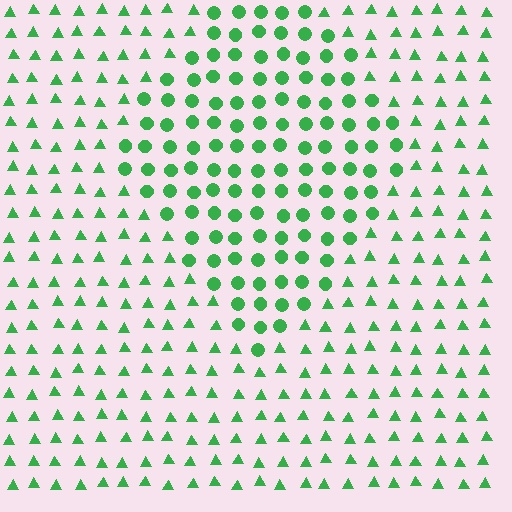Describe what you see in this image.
The image is filled with small green elements arranged in a uniform grid. A diamond-shaped region contains circles, while the surrounding area contains triangles. The boundary is defined purely by the change in element shape.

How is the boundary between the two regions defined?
The boundary is defined by a change in element shape: circles inside vs. triangles outside. All elements share the same color and spacing.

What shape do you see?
I see a diamond.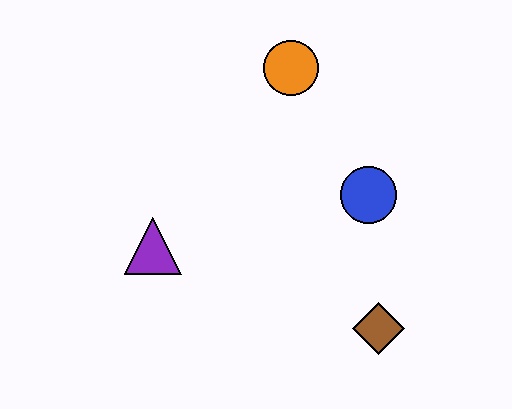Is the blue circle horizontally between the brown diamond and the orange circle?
Yes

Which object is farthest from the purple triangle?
The brown diamond is farthest from the purple triangle.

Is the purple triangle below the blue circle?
Yes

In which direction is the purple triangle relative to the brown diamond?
The purple triangle is to the left of the brown diamond.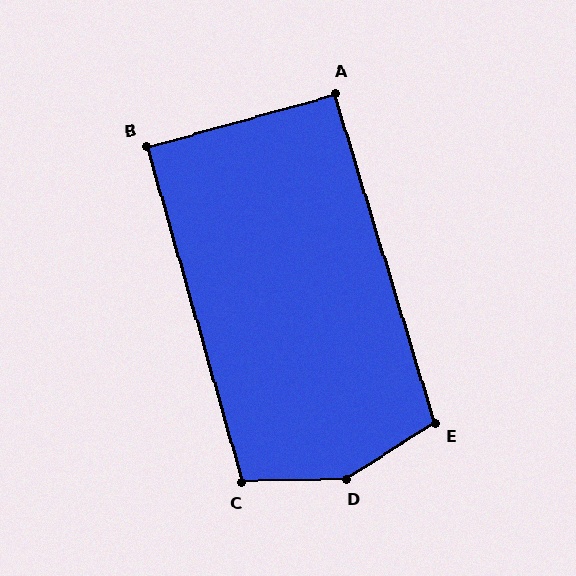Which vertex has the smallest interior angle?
B, at approximately 90 degrees.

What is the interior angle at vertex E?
Approximately 105 degrees (obtuse).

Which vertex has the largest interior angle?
D, at approximately 149 degrees.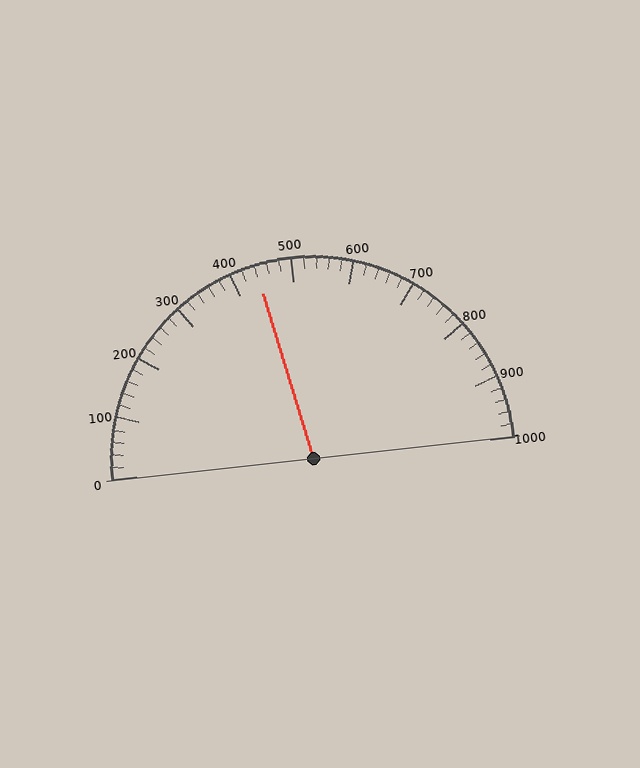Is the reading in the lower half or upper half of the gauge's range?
The reading is in the lower half of the range (0 to 1000).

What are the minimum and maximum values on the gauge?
The gauge ranges from 0 to 1000.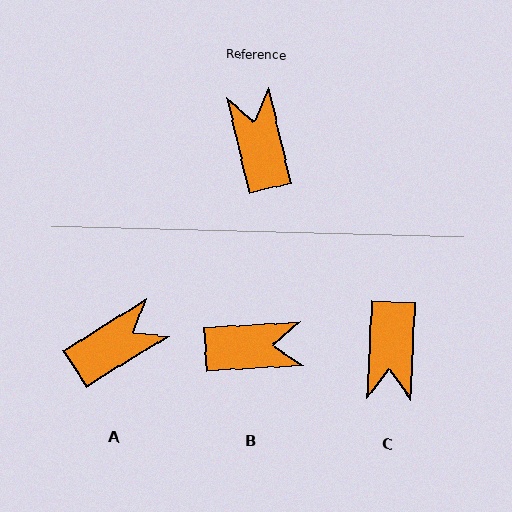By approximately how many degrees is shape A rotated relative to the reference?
Approximately 72 degrees clockwise.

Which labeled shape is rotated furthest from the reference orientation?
C, about 164 degrees away.